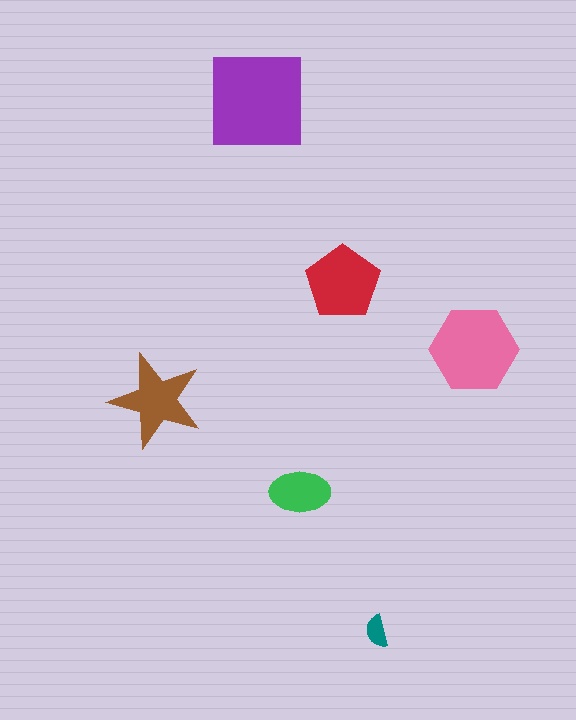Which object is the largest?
The purple square.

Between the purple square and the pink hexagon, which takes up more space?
The purple square.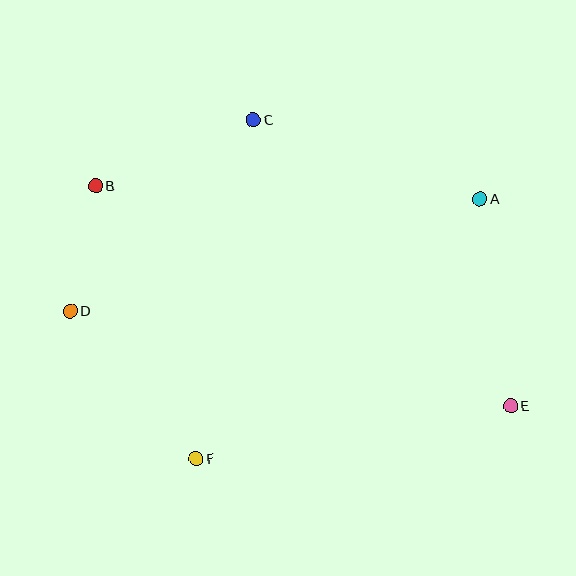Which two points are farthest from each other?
Points B and E are farthest from each other.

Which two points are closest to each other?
Points B and D are closest to each other.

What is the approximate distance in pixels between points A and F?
The distance between A and F is approximately 385 pixels.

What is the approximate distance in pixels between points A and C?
The distance between A and C is approximately 240 pixels.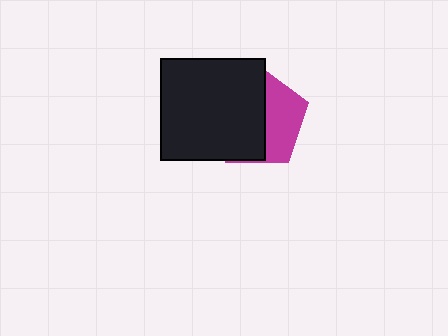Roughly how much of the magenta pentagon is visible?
A small part of it is visible (roughly 40%).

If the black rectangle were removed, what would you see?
You would see the complete magenta pentagon.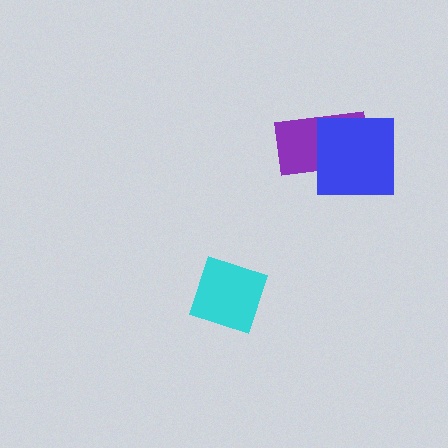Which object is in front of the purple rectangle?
The blue square is in front of the purple rectangle.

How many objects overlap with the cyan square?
0 objects overlap with the cyan square.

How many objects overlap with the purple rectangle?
1 object overlaps with the purple rectangle.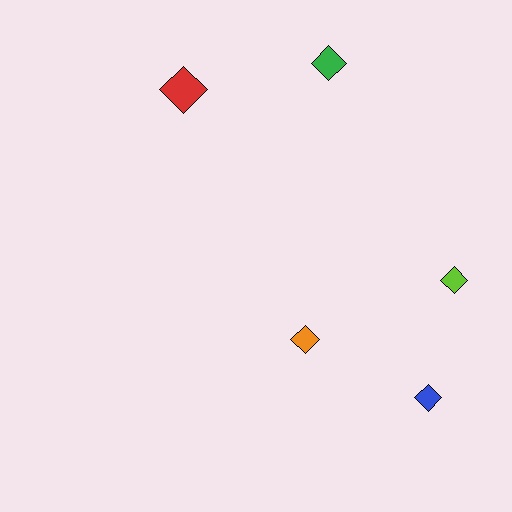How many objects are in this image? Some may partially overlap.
There are 5 objects.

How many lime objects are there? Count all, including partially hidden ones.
There is 1 lime object.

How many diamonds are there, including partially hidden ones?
There are 5 diamonds.